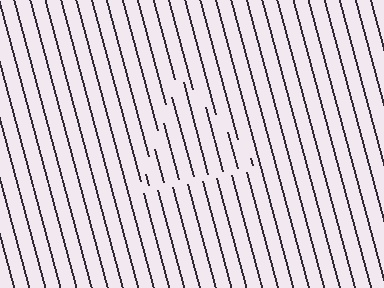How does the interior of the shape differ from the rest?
The interior of the shape contains the same grating, shifted by half a period — the contour is defined by the phase discontinuity where line-ends from the inner and outer gratings abut.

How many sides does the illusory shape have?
3 sides — the line-ends trace a triangle.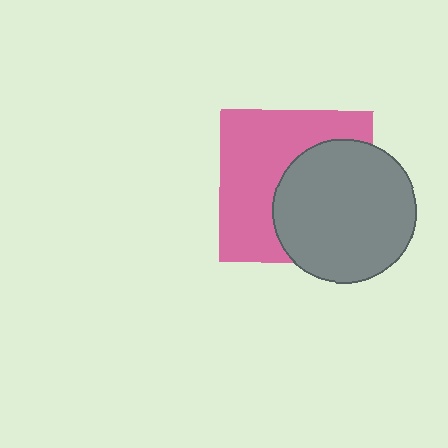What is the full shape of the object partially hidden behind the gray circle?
The partially hidden object is a pink square.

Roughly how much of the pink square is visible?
About half of it is visible (roughly 53%).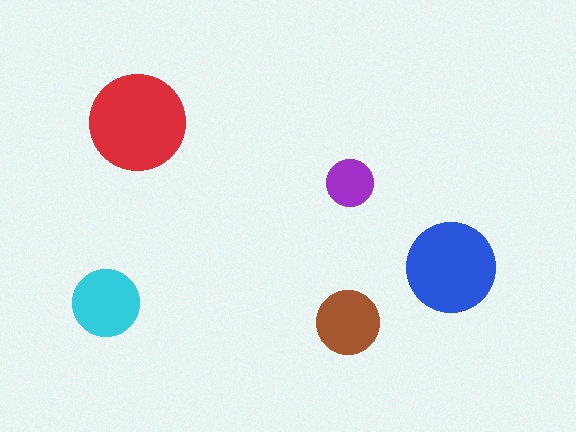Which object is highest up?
The red circle is topmost.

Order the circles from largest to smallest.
the red one, the blue one, the cyan one, the brown one, the purple one.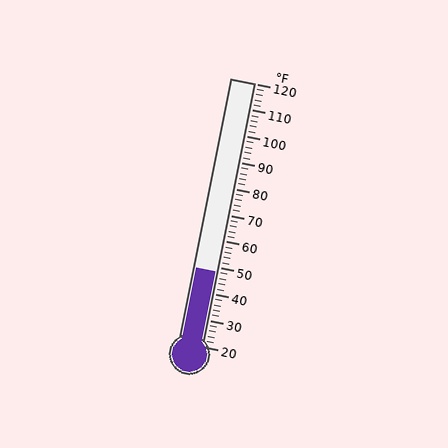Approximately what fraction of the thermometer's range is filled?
The thermometer is filled to approximately 30% of its range.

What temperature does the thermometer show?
The thermometer shows approximately 48°F.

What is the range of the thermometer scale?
The thermometer scale ranges from 20°F to 120°F.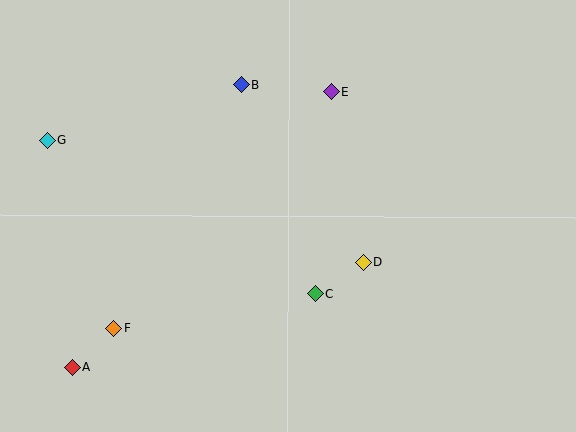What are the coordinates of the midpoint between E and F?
The midpoint between E and F is at (223, 210).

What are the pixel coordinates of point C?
Point C is at (315, 294).